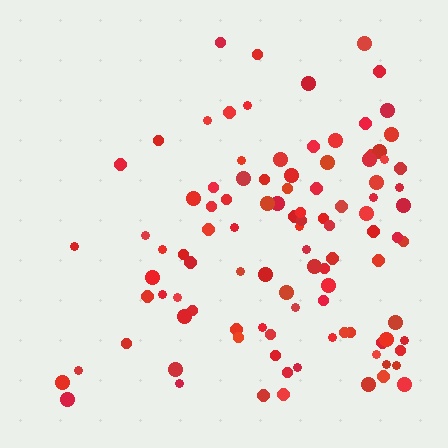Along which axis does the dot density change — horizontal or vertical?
Horizontal.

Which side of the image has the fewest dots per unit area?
The left.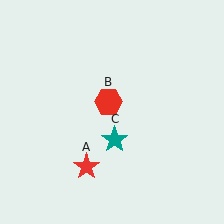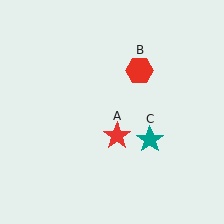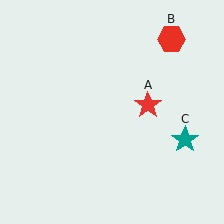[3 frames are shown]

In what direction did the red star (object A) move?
The red star (object A) moved up and to the right.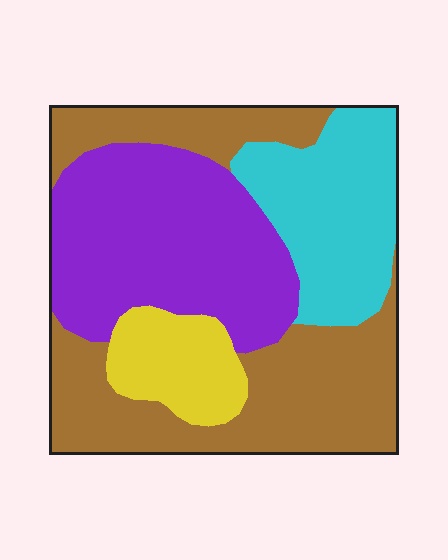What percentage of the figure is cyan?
Cyan covers about 20% of the figure.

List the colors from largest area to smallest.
From largest to smallest: brown, purple, cyan, yellow.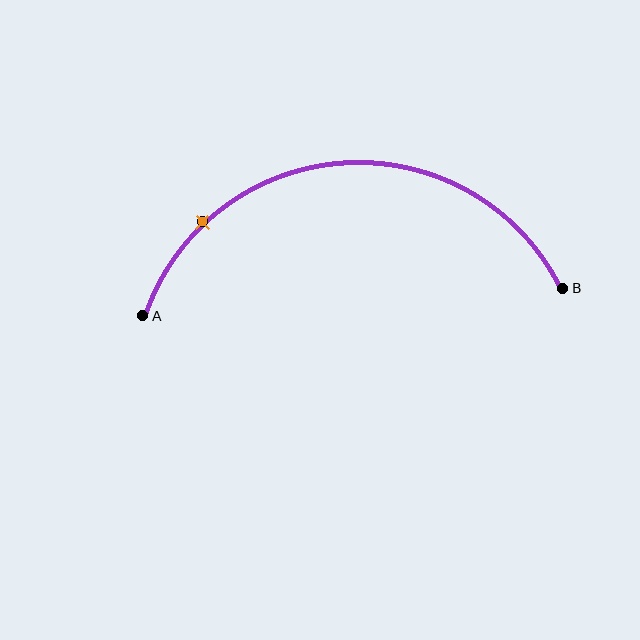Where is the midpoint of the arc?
The arc midpoint is the point on the curve farthest from the straight line joining A and B. It sits above that line.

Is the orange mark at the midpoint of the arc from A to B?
No. The orange mark lies on the arc but is closer to endpoint A. The arc midpoint would be at the point on the curve equidistant along the arc from both A and B.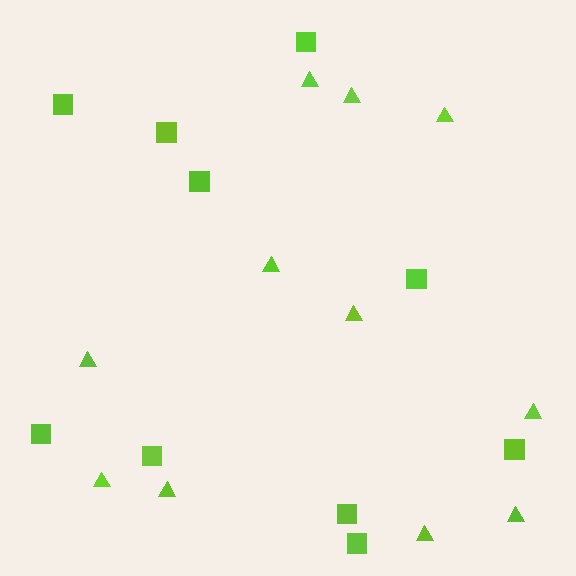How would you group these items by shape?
There are 2 groups: one group of triangles (11) and one group of squares (10).